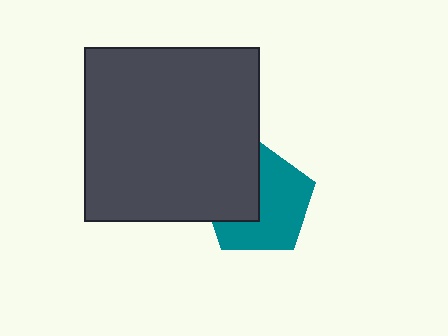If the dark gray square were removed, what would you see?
You would see the complete teal pentagon.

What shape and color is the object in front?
The object in front is a dark gray square.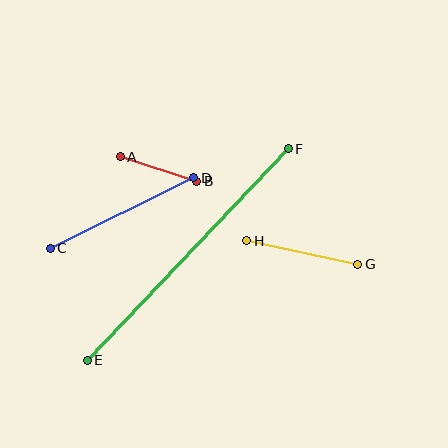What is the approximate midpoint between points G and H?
The midpoint is at approximately (302, 253) pixels.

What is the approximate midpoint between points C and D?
The midpoint is at approximately (122, 213) pixels.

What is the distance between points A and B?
The distance is approximately 80 pixels.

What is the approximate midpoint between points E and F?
The midpoint is at approximately (188, 255) pixels.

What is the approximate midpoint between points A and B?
The midpoint is at approximately (159, 169) pixels.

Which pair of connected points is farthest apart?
Points E and F are farthest apart.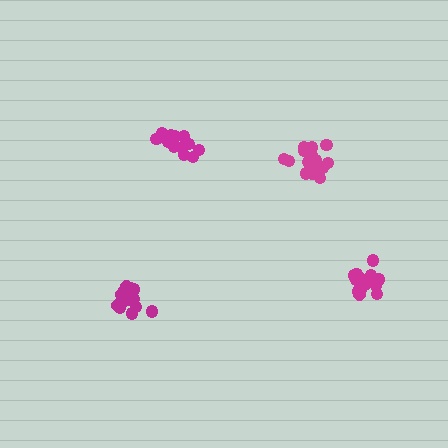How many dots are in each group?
Group 1: 19 dots, Group 2: 18 dots, Group 3: 15 dots, Group 4: 19 dots (71 total).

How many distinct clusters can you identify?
There are 4 distinct clusters.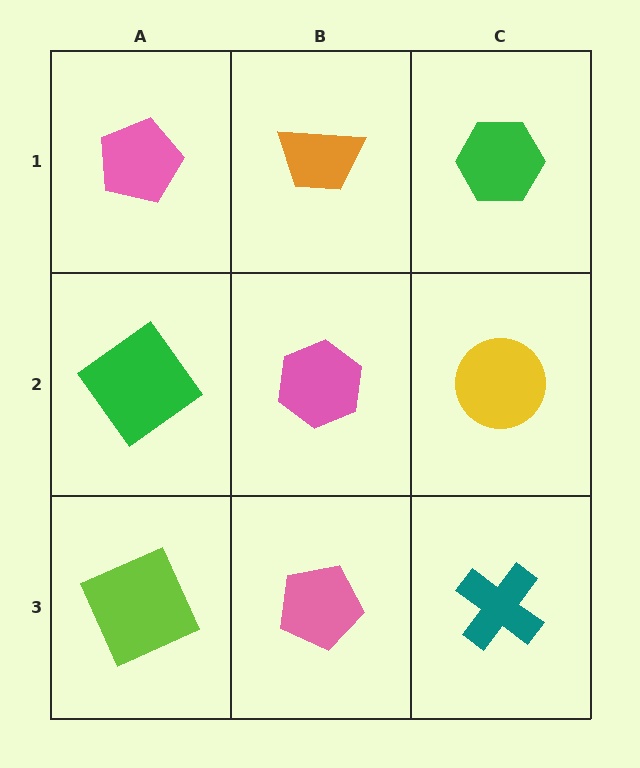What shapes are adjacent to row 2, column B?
An orange trapezoid (row 1, column B), a pink pentagon (row 3, column B), a green diamond (row 2, column A), a yellow circle (row 2, column C).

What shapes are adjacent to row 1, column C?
A yellow circle (row 2, column C), an orange trapezoid (row 1, column B).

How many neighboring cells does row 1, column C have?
2.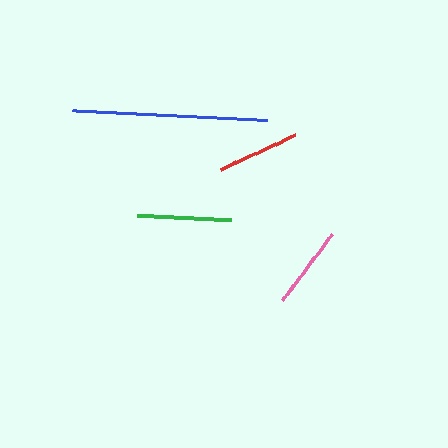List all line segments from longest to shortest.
From longest to shortest: blue, green, red, pink.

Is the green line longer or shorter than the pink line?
The green line is longer than the pink line.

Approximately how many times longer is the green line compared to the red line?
The green line is approximately 1.1 times the length of the red line.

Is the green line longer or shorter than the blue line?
The blue line is longer than the green line.